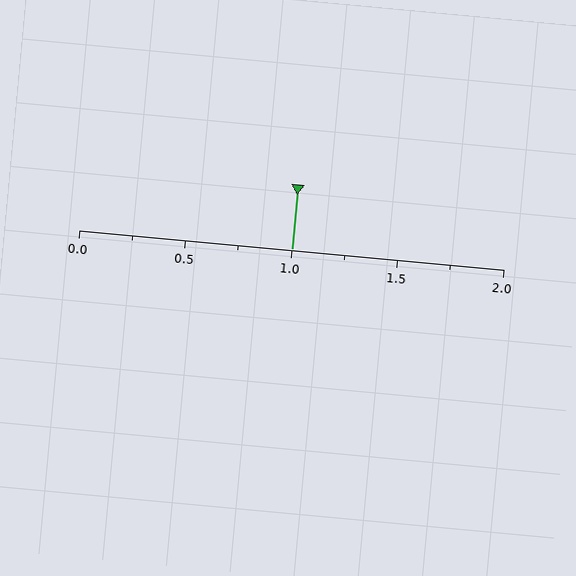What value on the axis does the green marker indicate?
The marker indicates approximately 1.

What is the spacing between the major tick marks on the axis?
The major ticks are spaced 0.5 apart.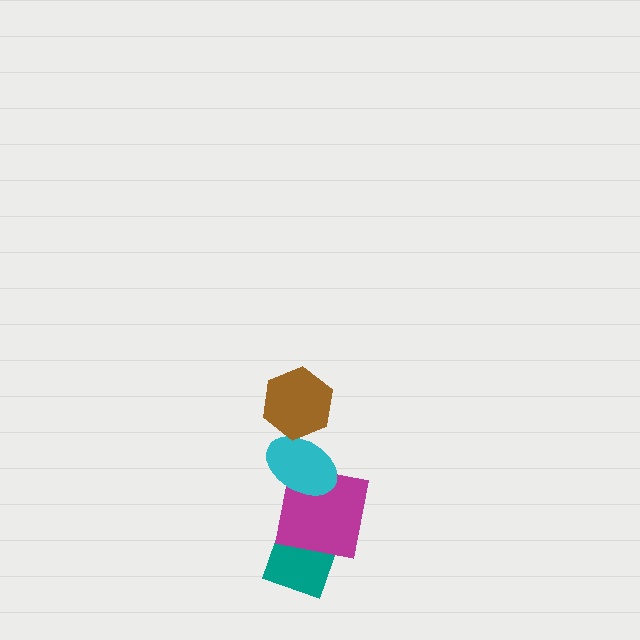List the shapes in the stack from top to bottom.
From top to bottom: the brown hexagon, the cyan ellipse, the magenta square, the teal diamond.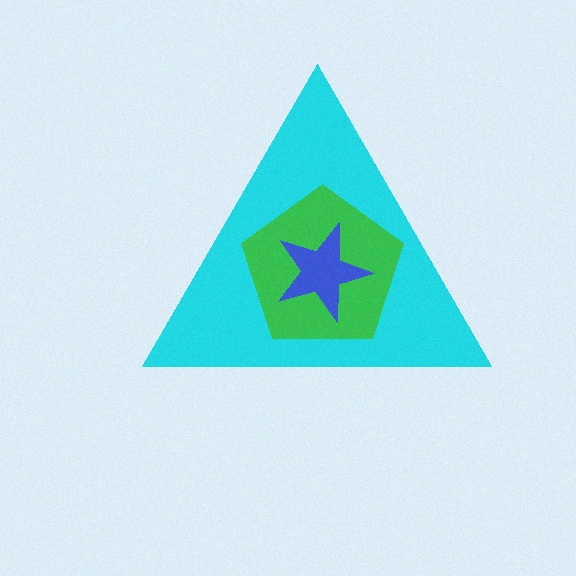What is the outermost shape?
The cyan triangle.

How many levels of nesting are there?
3.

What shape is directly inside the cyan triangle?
The green pentagon.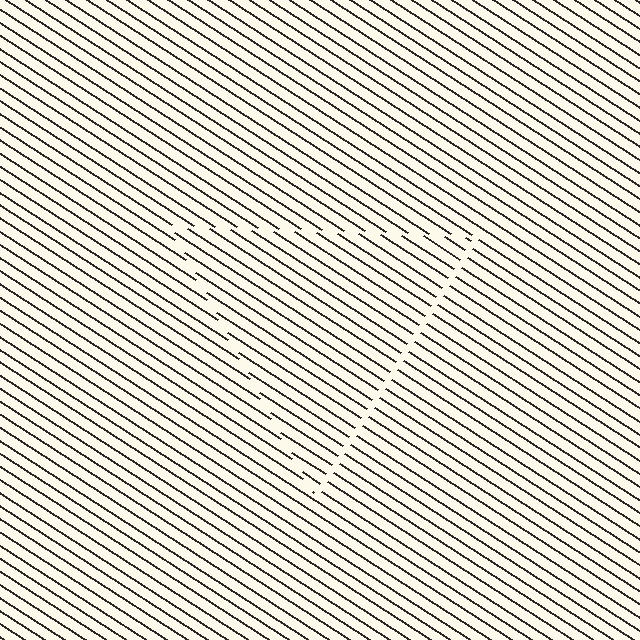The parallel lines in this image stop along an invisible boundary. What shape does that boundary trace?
An illusory triangle. The interior of the shape contains the same grating, shifted by half a period — the contour is defined by the phase discontinuity where line-ends from the inner and outer gratings abut.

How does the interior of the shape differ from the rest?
The interior of the shape contains the same grating, shifted by half a period — the contour is defined by the phase discontinuity where line-ends from the inner and outer gratings abut.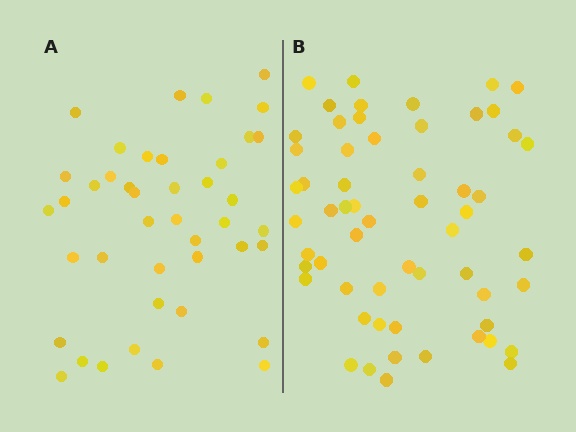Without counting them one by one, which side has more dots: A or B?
Region B (the right region) has more dots.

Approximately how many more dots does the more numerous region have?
Region B has approximately 15 more dots than region A.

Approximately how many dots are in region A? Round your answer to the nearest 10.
About 40 dots. (The exact count is 42, which rounds to 40.)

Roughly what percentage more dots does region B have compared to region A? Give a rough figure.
About 40% more.